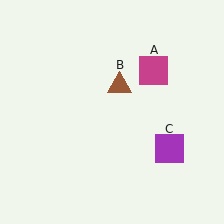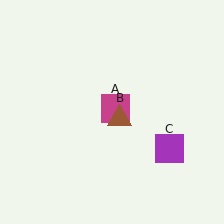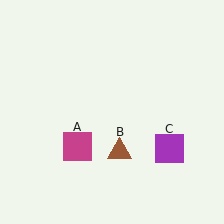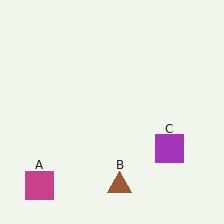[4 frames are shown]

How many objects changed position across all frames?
2 objects changed position: magenta square (object A), brown triangle (object B).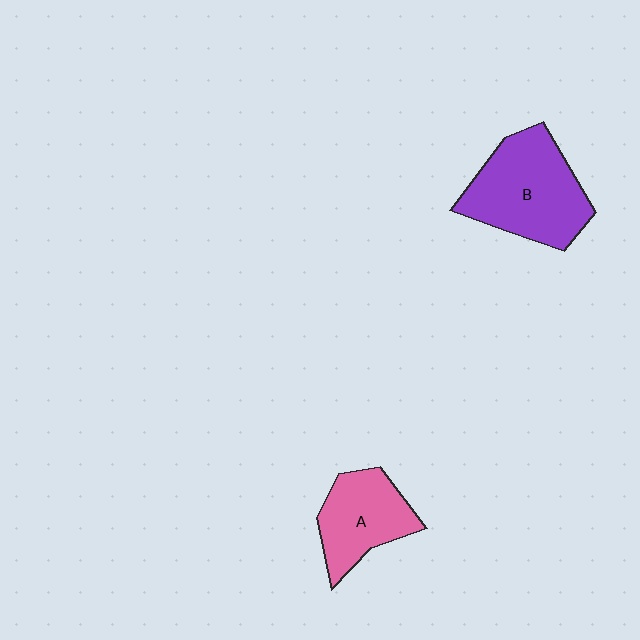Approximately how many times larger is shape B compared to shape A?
Approximately 1.5 times.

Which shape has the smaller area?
Shape A (pink).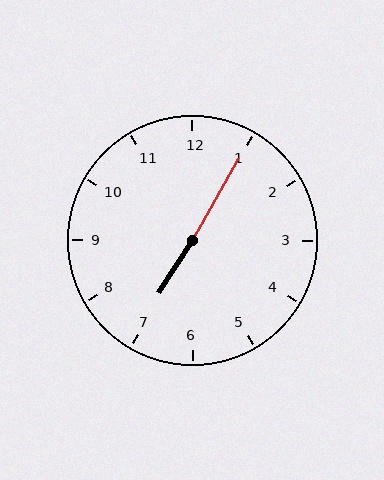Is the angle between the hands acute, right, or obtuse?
It is obtuse.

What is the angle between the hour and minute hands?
Approximately 178 degrees.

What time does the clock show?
7:05.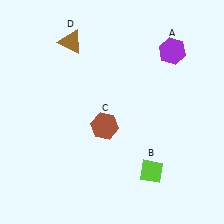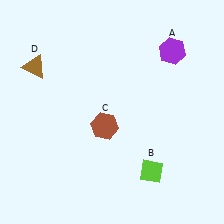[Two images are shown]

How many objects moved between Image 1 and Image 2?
1 object moved between the two images.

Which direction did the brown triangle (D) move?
The brown triangle (D) moved left.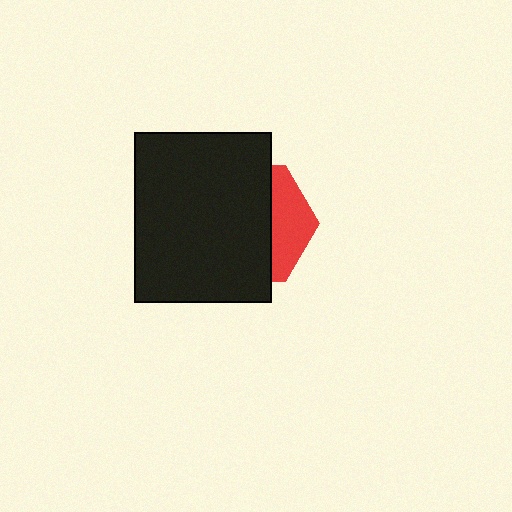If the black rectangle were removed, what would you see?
You would see the complete red hexagon.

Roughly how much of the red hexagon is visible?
A small part of it is visible (roughly 31%).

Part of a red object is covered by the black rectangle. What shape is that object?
It is a hexagon.